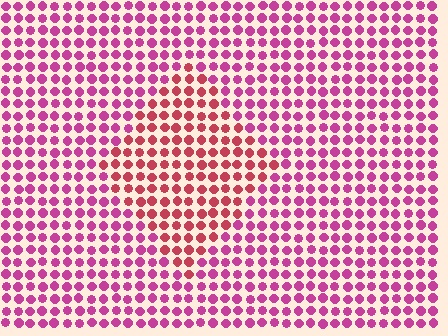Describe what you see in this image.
The image is filled with small magenta elements in a uniform arrangement. A diamond-shaped region is visible where the elements are tinted to a slightly different hue, forming a subtle color boundary.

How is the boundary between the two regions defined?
The boundary is defined purely by a slight shift in hue (about 31 degrees). Spacing, size, and orientation are identical on both sides.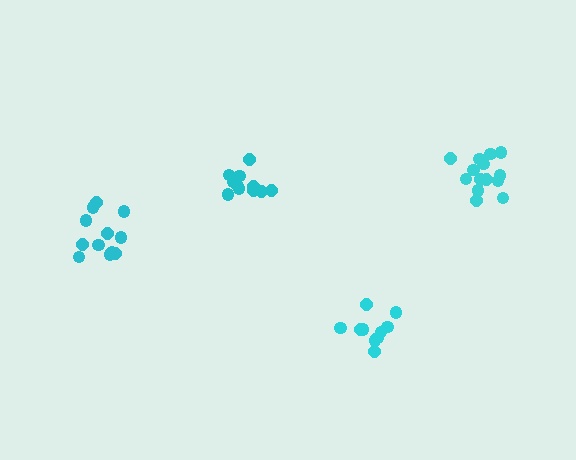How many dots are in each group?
Group 1: 12 dots, Group 2: 11 dots, Group 3: 14 dots, Group 4: 10 dots (47 total).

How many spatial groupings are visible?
There are 4 spatial groupings.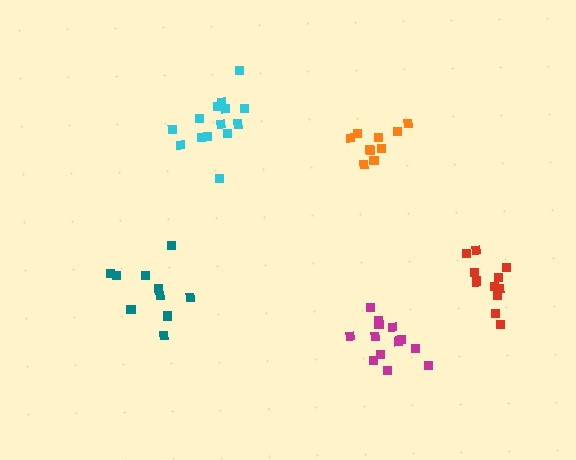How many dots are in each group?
Group 1: 14 dots, Group 2: 13 dots, Group 3: 11 dots, Group 4: 10 dots, Group 5: 10 dots (58 total).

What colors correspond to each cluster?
The clusters are colored: cyan, magenta, red, orange, teal.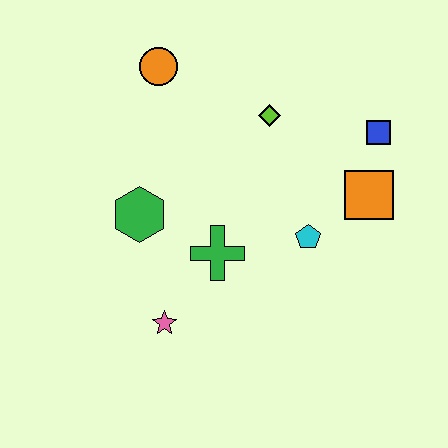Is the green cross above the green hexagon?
No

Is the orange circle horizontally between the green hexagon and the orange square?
Yes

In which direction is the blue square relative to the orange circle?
The blue square is to the right of the orange circle.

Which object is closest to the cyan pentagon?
The orange square is closest to the cyan pentagon.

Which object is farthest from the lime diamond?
The pink star is farthest from the lime diamond.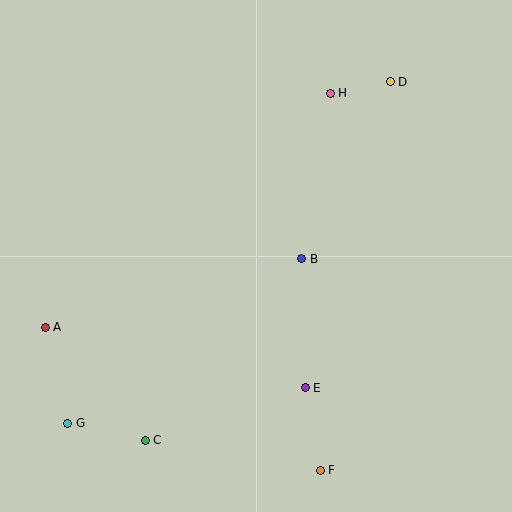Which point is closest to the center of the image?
Point B at (302, 259) is closest to the center.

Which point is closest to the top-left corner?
Point A is closest to the top-left corner.